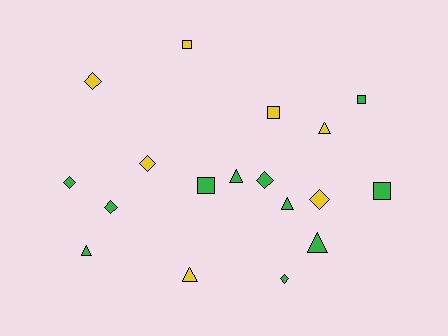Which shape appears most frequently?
Diamond, with 7 objects.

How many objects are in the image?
There are 18 objects.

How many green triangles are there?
There are 4 green triangles.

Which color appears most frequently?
Green, with 11 objects.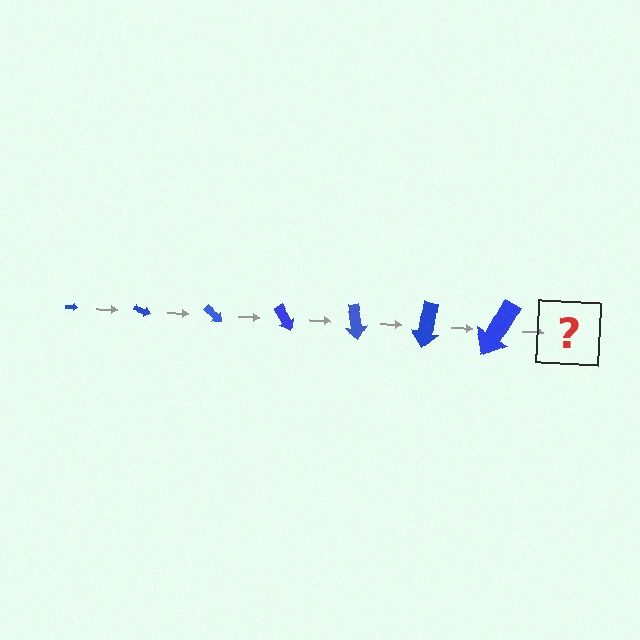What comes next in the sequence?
The next element should be an arrow, larger than the previous one and rotated 140 degrees from the start.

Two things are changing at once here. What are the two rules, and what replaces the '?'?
The two rules are that the arrow grows larger each step and it rotates 20 degrees each step. The '?' should be an arrow, larger than the previous one and rotated 140 degrees from the start.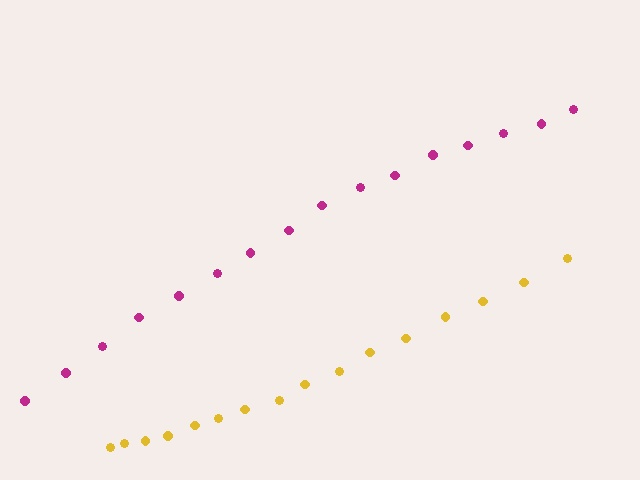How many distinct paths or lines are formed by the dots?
There are 2 distinct paths.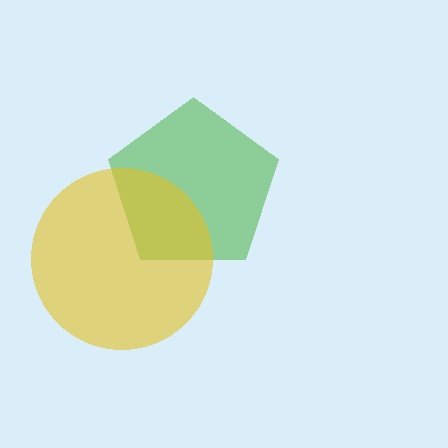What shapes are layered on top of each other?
The layered shapes are: a green pentagon, a yellow circle.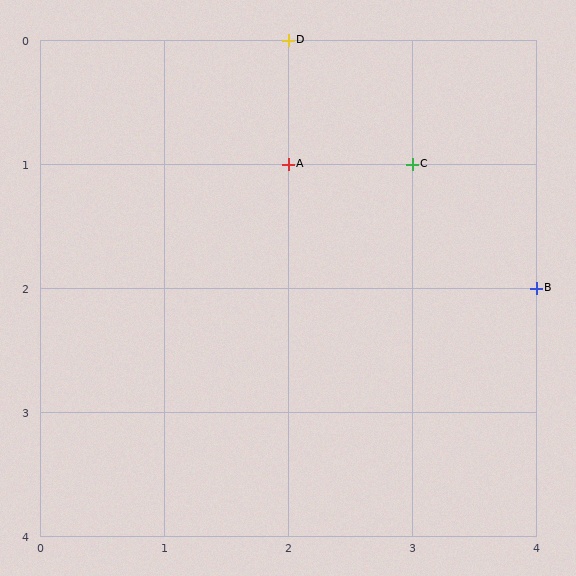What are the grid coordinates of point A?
Point A is at grid coordinates (2, 1).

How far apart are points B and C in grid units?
Points B and C are 1 column and 1 row apart (about 1.4 grid units diagonally).